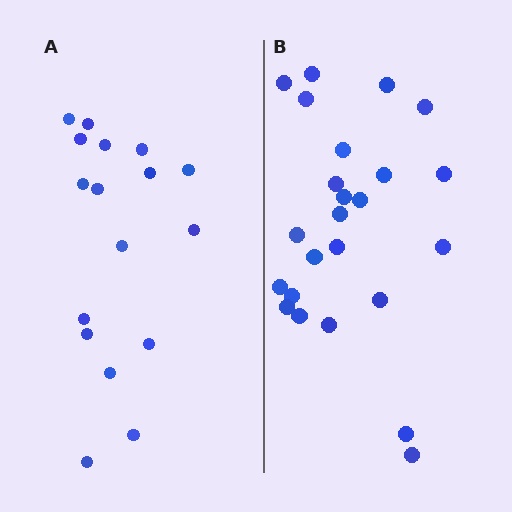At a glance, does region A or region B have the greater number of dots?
Region B (the right region) has more dots.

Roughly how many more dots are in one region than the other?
Region B has roughly 8 or so more dots than region A.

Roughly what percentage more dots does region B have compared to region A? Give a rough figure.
About 40% more.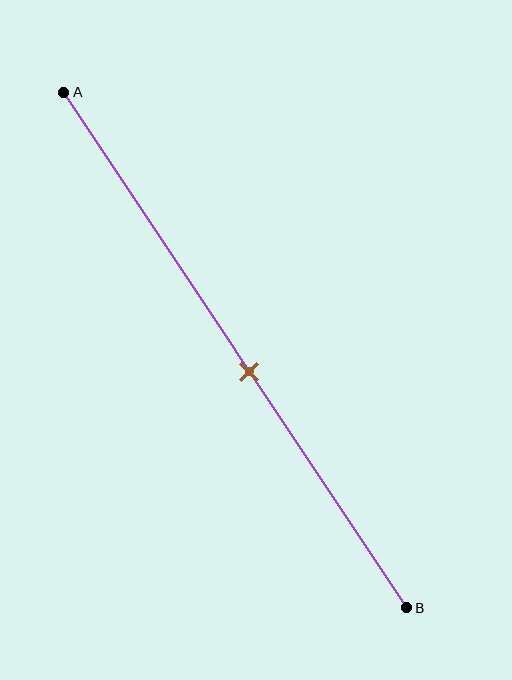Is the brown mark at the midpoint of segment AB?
No, the mark is at about 55% from A, not at the 50% midpoint.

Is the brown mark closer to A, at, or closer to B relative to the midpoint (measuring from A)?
The brown mark is closer to point B than the midpoint of segment AB.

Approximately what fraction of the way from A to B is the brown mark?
The brown mark is approximately 55% of the way from A to B.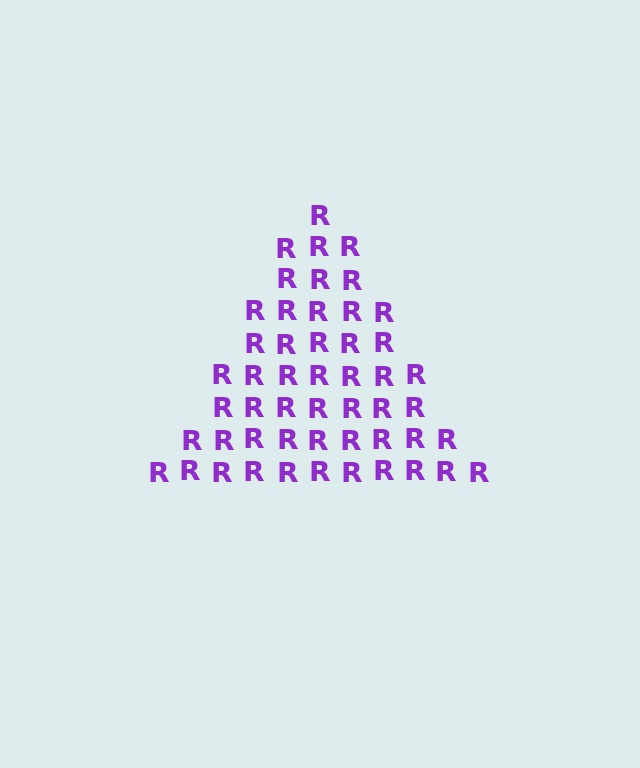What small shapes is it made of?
It is made of small letter R's.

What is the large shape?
The large shape is a triangle.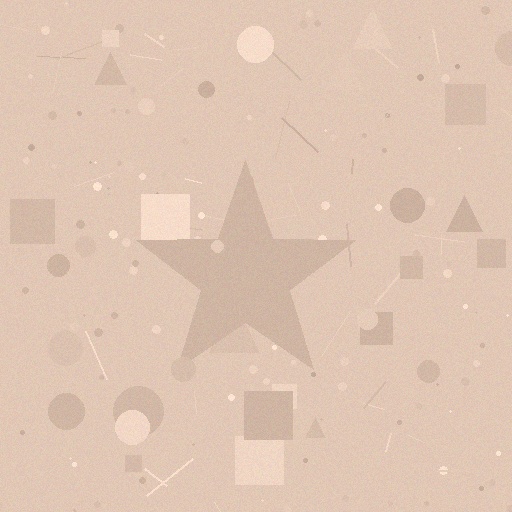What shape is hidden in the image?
A star is hidden in the image.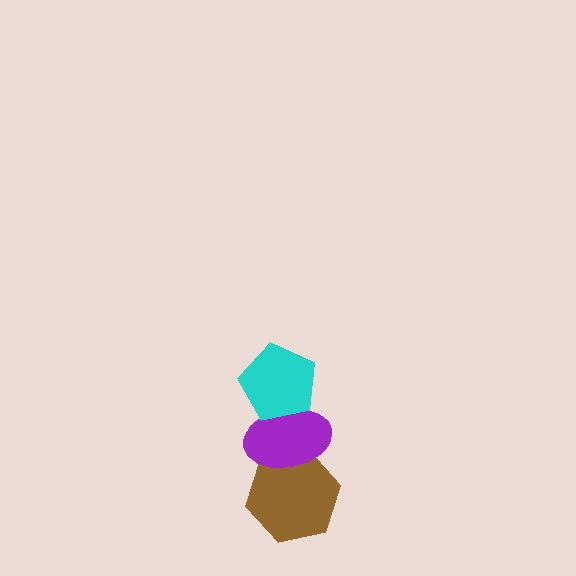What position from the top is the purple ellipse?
The purple ellipse is 2nd from the top.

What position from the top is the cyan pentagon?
The cyan pentagon is 1st from the top.